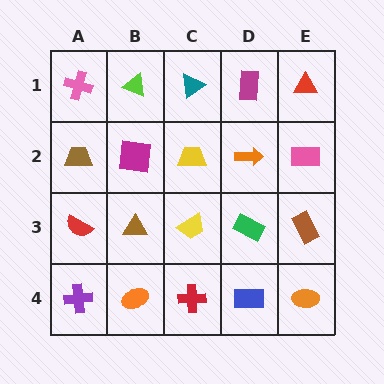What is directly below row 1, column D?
An orange arrow.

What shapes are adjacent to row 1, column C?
A yellow trapezoid (row 2, column C), a lime triangle (row 1, column B), a magenta rectangle (row 1, column D).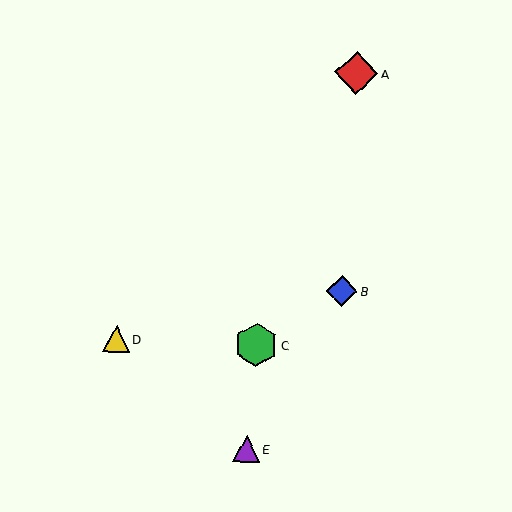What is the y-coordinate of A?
Object A is at y≈73.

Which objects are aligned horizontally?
Objects C, D are aligned horizontally.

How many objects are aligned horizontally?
2 objects (C, D) are aligned horizontally.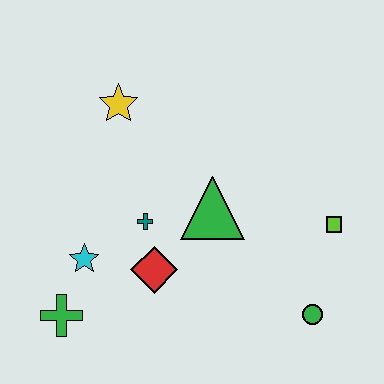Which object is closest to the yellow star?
The teal cross is closest to the yellow star.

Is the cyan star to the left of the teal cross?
Yes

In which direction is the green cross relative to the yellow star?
The green cross is below the yellow star.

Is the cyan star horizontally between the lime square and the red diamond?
No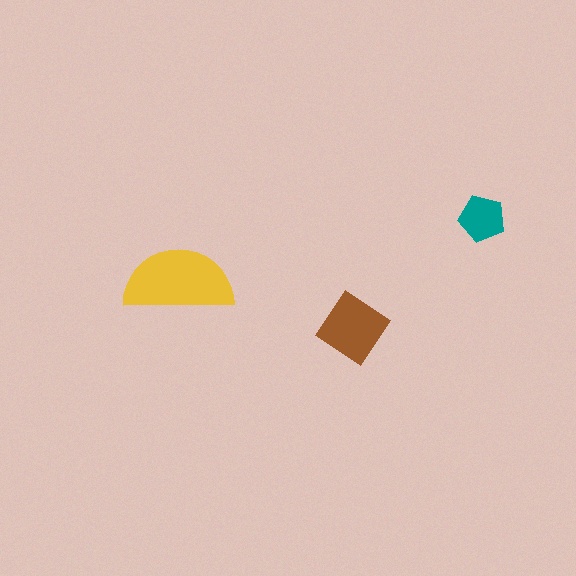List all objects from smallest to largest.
The teal pentagon, the brown diamond, the yellow semicircle.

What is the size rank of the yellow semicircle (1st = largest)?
1st.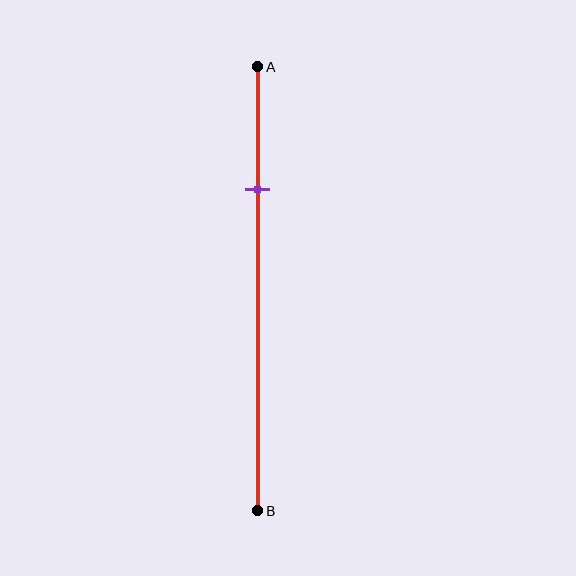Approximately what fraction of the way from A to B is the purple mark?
The purple mark is approximately 30% of the way from A to B.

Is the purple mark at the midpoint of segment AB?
No, the mark is at about 30% from A, not at the 50% midpoint.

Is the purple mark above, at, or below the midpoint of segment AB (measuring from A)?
The purple mark is above the midpoint of segment AB.